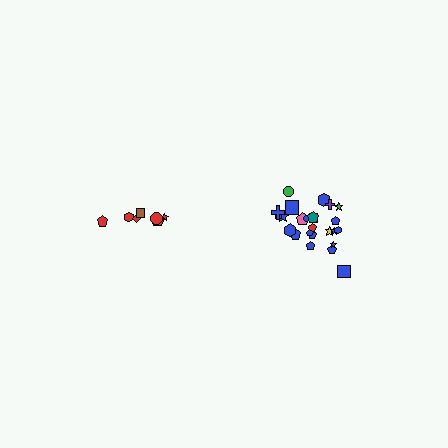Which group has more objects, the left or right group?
The right group.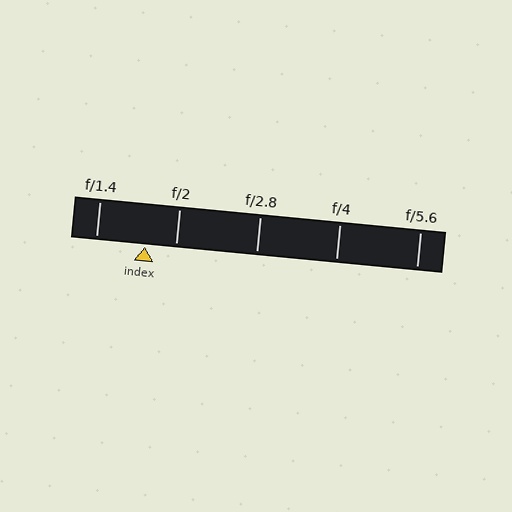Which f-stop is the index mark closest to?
The index mark is closest to f/2.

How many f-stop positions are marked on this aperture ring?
There are 5 f-stop positions marked.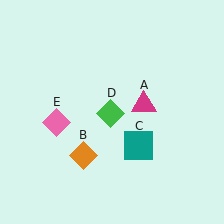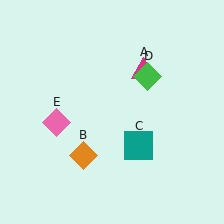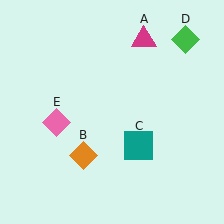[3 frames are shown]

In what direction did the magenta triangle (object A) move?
The magenta triangle (object A) moved up.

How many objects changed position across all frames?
2 objects changed position: magenta triangle (object A), green diamond (object D).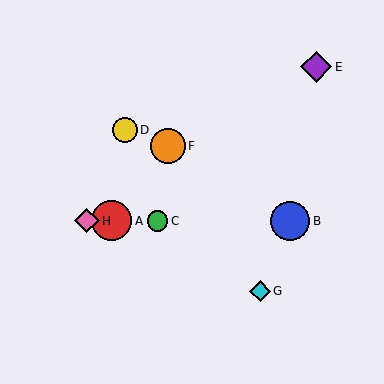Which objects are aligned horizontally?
Objects A, B, C, H are aligned horizontally.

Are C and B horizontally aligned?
Yes, both are at y≈221.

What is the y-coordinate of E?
Object E is at y≈67.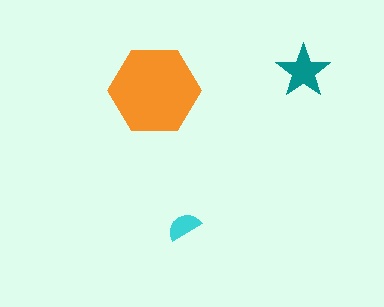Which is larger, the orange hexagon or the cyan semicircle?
The orange hexagon.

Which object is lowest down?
The cyan semicircle is bottommost.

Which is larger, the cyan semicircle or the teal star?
The teal star.